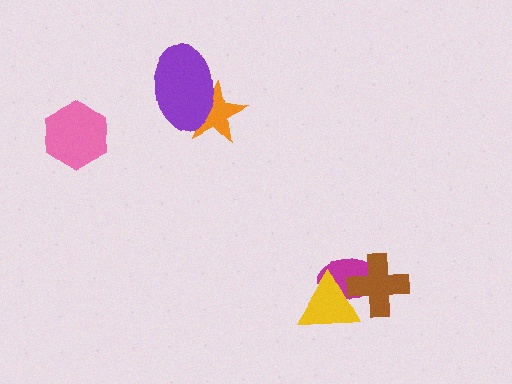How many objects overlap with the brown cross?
2 objects overlap with the brown cross.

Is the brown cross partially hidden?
Yes, it is partially covered by another shape.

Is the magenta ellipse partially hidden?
Yes, it is partially covered by another shape.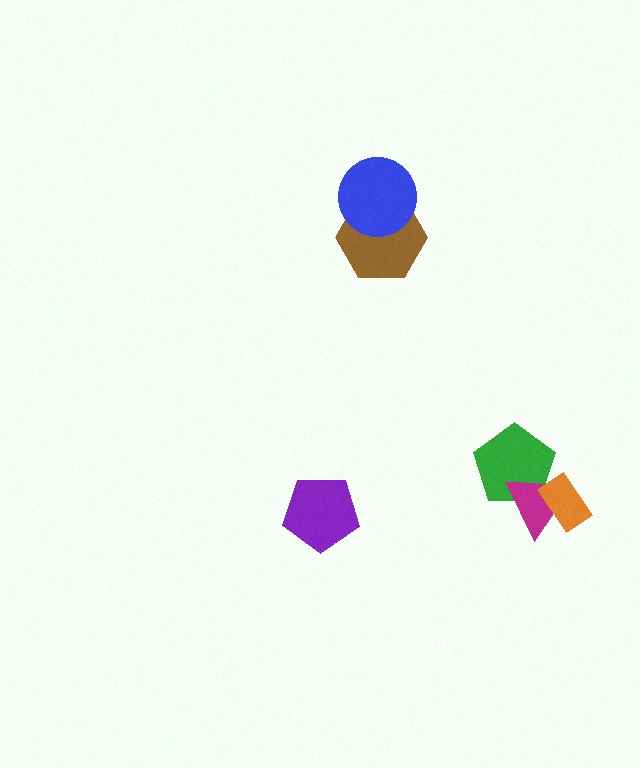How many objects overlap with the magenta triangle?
2 objects overlap with the magenta triangle.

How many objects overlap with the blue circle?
1 object overlaps with the blue circle.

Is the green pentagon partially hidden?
Yes, it is partially covered by another shape.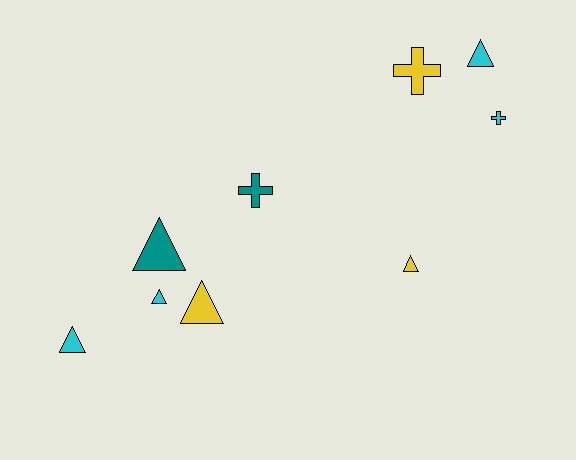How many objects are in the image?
There are 9 objects.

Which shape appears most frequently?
Triangle, with 6 objects.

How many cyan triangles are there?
There are 3 cyan triangles.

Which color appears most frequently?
Cyan, with 4 objects.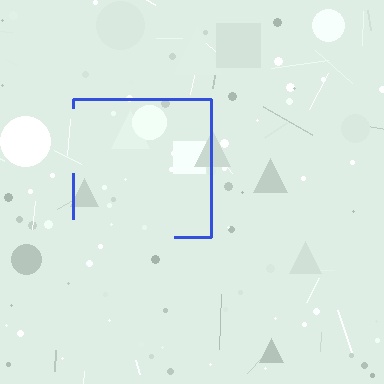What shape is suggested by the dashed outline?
The dashed outline suggests a square.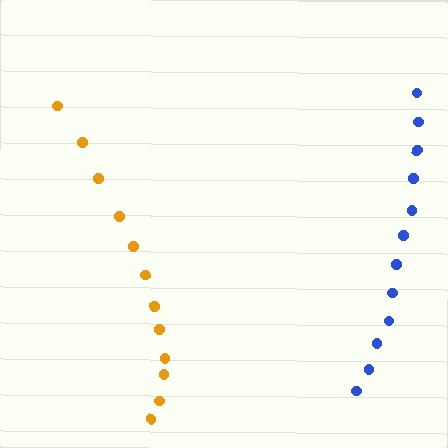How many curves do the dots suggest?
There are 2 distinct paths.